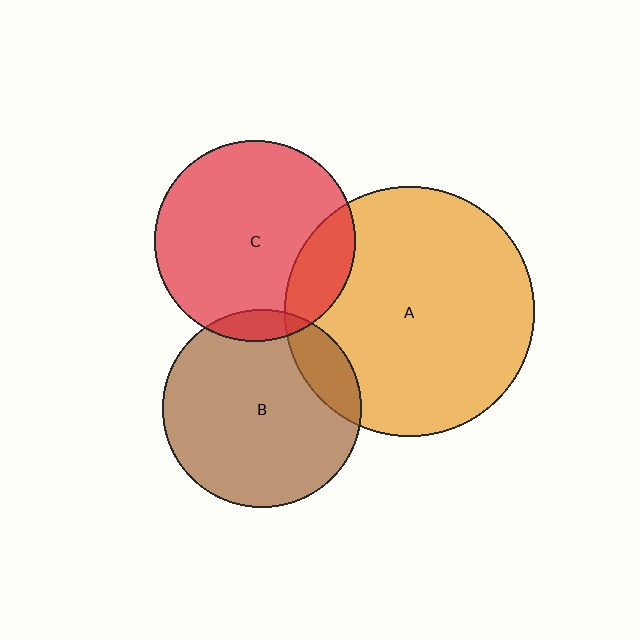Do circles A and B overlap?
Yes.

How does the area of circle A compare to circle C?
Approximately 1.6 times.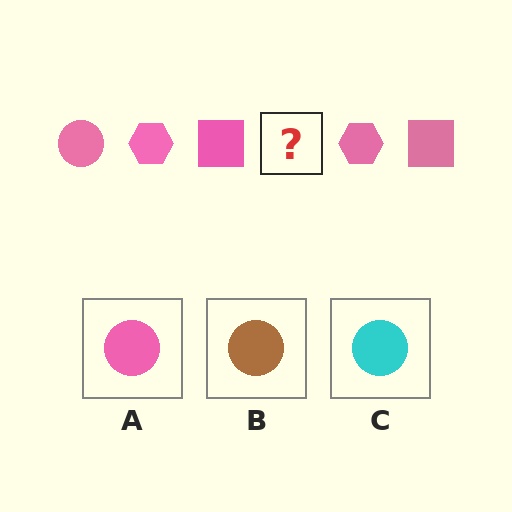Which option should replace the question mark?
Option A.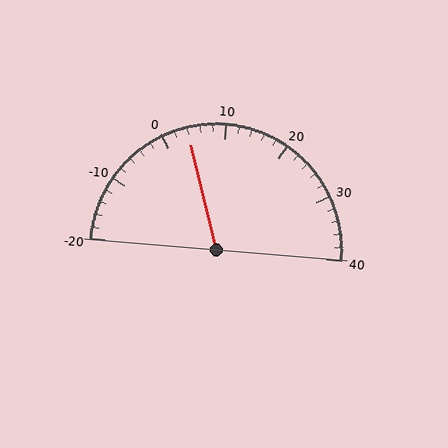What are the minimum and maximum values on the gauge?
The gauge ranges from -20 to 40.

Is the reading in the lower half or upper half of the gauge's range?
The reading is in the lower half of the range (-20 to 40).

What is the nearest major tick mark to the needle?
The nearest major tick mark is 0.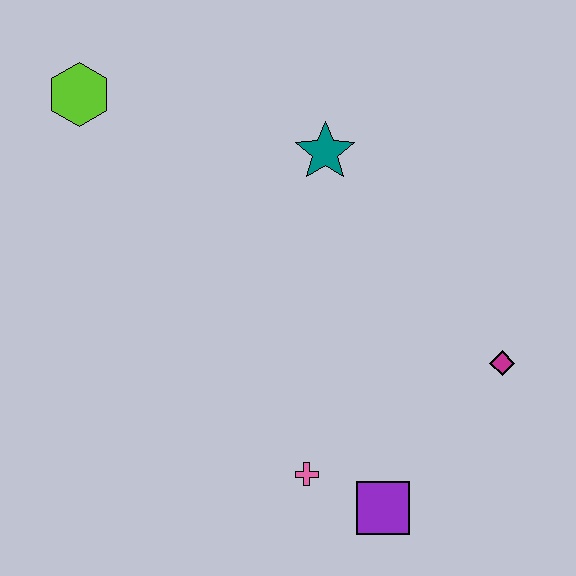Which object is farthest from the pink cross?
The lime hexagon is farthest from the pink cross.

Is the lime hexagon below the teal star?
No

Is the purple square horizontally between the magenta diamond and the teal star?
Yes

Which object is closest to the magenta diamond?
The purple square is closest to the magenta diamond.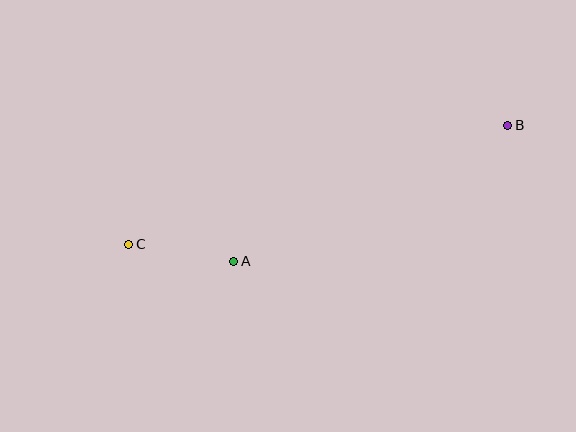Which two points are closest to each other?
Points A and C are closest to each other.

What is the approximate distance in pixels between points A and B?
The distance between A and B is approximately 306 pixels.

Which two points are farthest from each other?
Points B and C are farthest from each other.